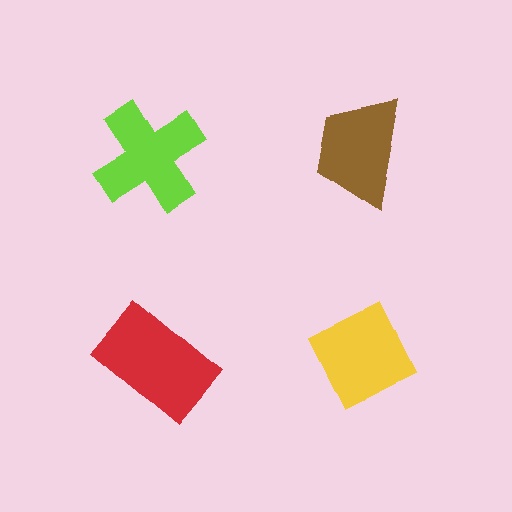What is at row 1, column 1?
A lime cross.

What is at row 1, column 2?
A brown trapezoid.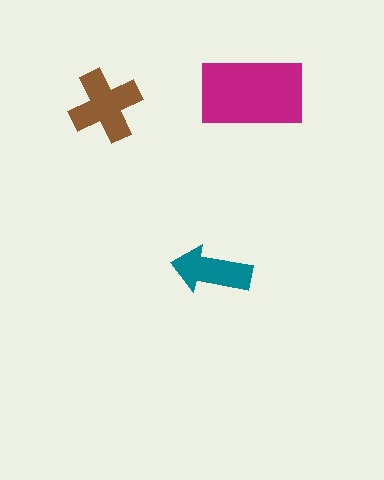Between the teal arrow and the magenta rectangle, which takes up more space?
The magenta rectangle.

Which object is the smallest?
The teal arrow.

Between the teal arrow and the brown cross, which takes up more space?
The brown cross.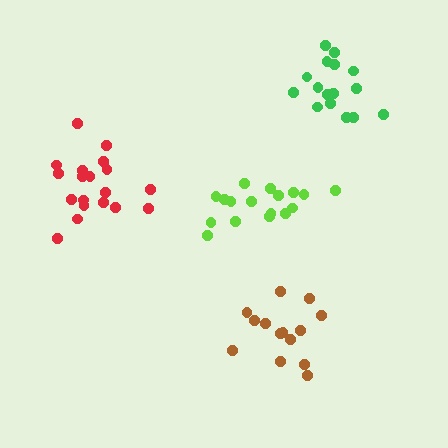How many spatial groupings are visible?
There are 4 spatial groupings.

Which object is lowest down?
The brown cluster is bottommost.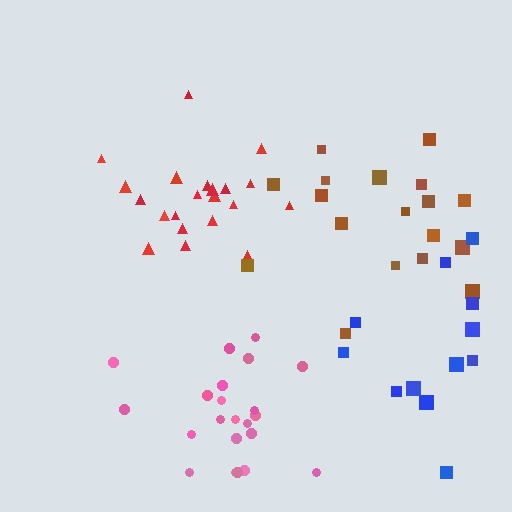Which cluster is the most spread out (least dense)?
Blue.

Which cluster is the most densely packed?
Red.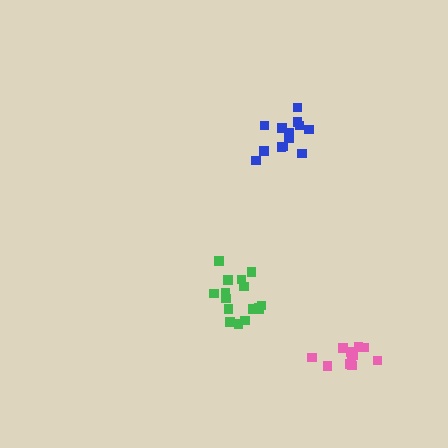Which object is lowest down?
The pink cluster is bottommost.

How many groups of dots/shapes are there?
There are 3 groups.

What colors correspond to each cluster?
The clusters are colored: pink, green, blue.